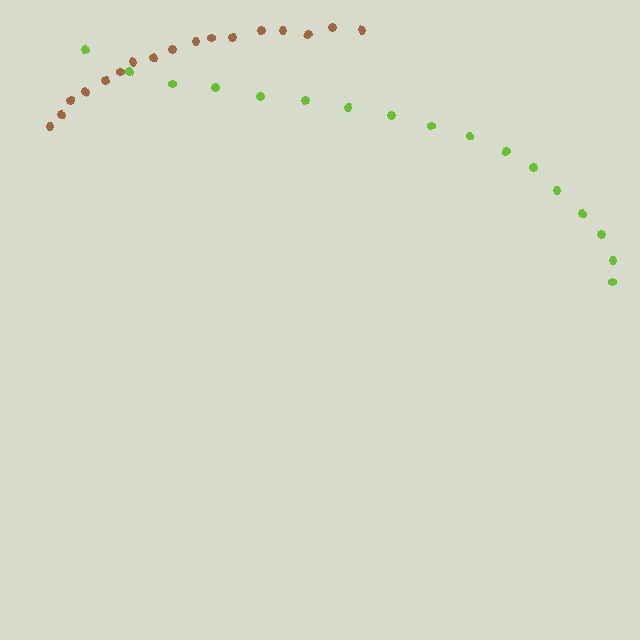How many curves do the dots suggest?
There are 2 distinct paths.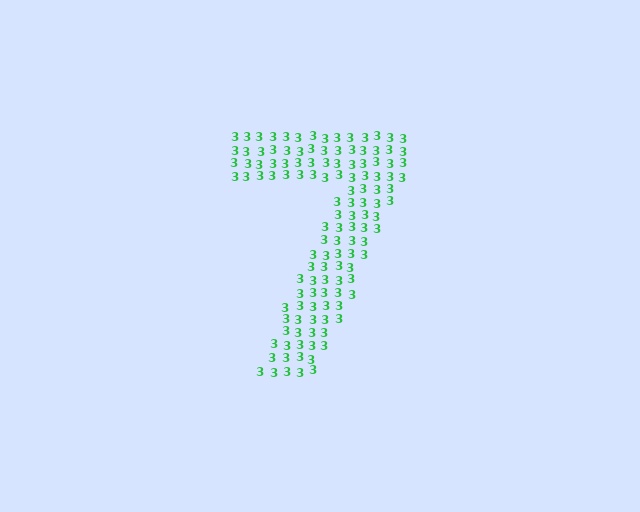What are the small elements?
The small elements are digit 3's.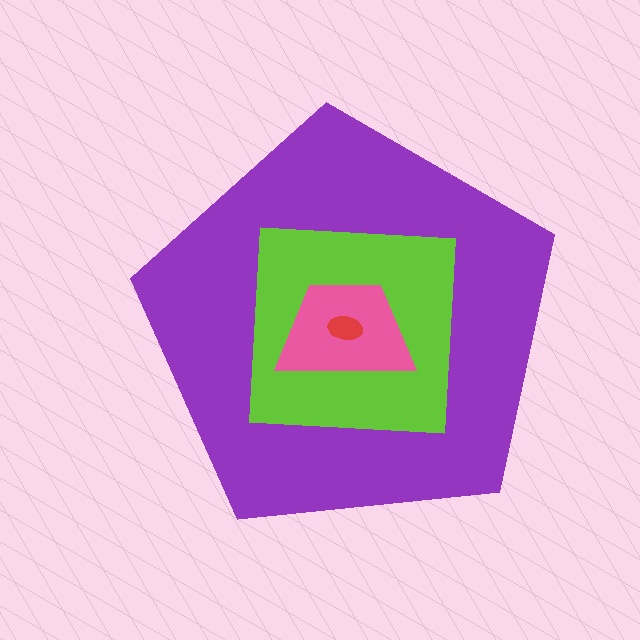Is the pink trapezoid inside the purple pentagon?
Yes.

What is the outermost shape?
The purple pentagon.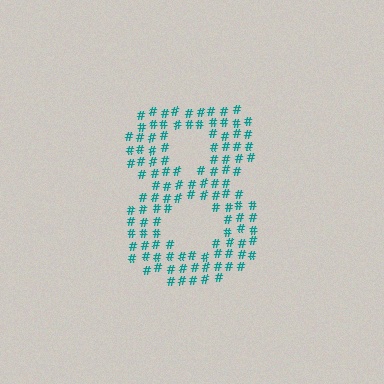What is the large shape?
The large shape is the digit 8.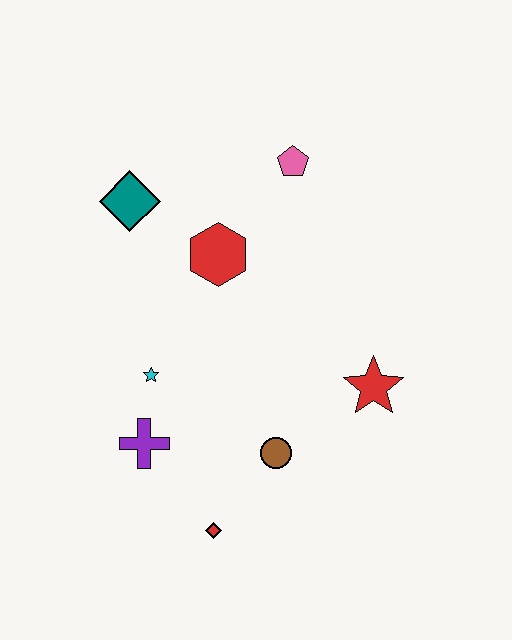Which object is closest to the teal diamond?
The red hexagon is closest to the teal diamond.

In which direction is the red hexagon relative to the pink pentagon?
The red hexagon is below the pink pentagon.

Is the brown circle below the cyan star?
Yes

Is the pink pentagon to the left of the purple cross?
No